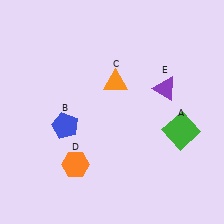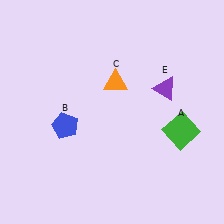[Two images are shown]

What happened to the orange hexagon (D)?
The orange hexagon (D) was removed in Image 2. It was in the bottom-left area of Image 1.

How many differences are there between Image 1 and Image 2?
There is 1 difference between the two images.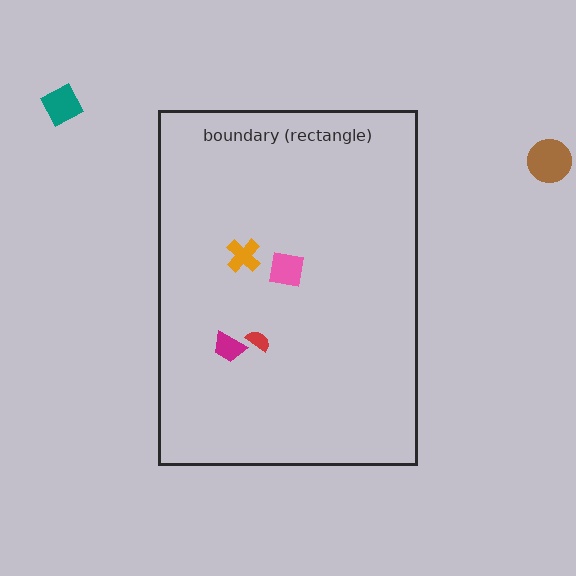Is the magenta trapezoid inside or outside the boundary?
Inside.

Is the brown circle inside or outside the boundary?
Outside.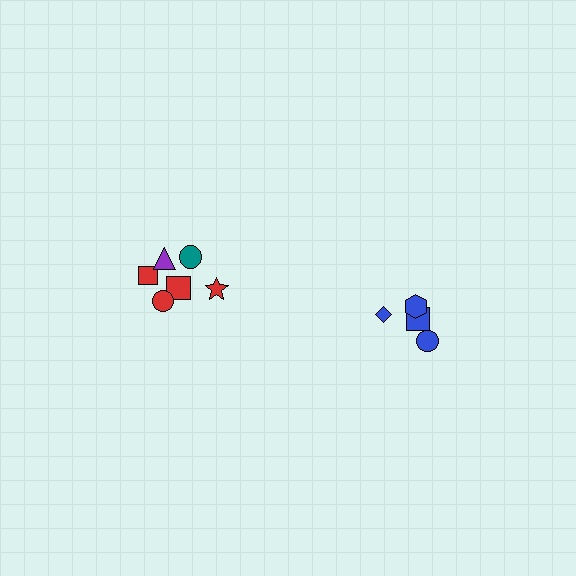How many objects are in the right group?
There are 4 objects.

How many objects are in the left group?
There are 6 objects.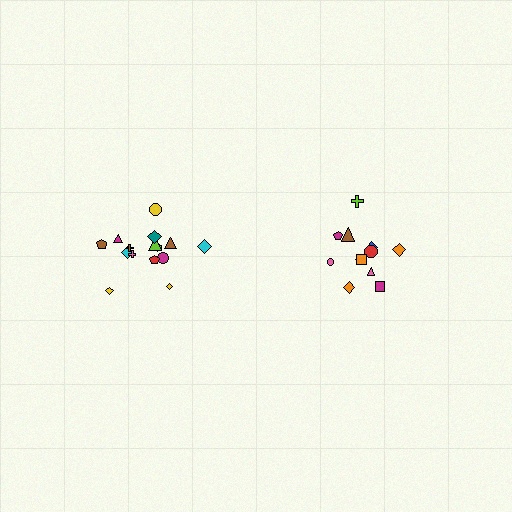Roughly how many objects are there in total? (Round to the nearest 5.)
Roughly 25 objects in total.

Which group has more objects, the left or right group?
The left group.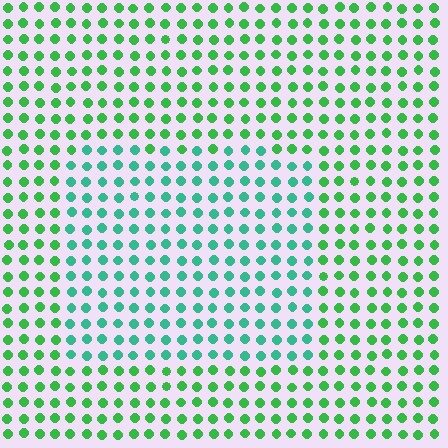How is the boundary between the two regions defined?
The boundary is defined purely by a slight shift in hue (about 34 degrees). Spacing, size, and orientation are identical on both sides.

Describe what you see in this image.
The image is filled with small green elements in a uniform arrangement. A rectangle-shaped region is visible where the elements are tinted to a slightly different hue, forming a subtle color boundary.